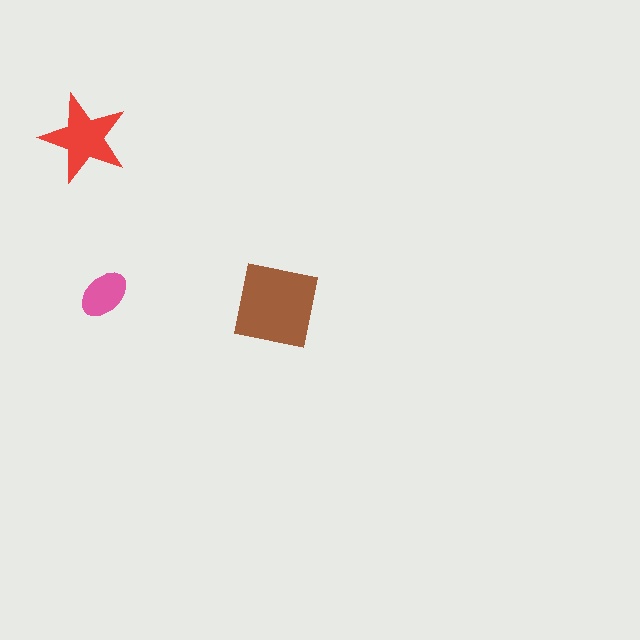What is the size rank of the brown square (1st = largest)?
1st.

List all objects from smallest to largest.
The pink ellipse, the red star, the brown square.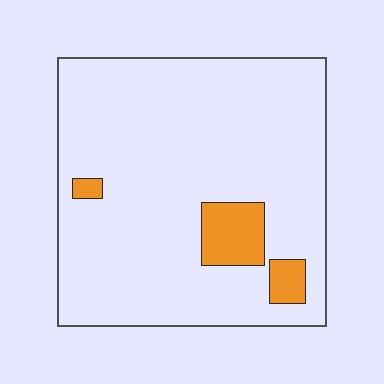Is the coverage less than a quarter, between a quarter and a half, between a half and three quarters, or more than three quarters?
Less than a quarter.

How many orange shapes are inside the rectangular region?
3.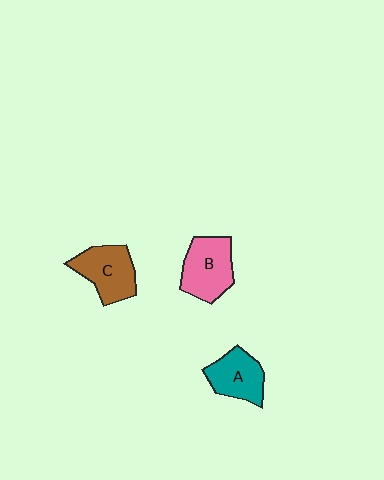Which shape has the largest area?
Shape B (pink).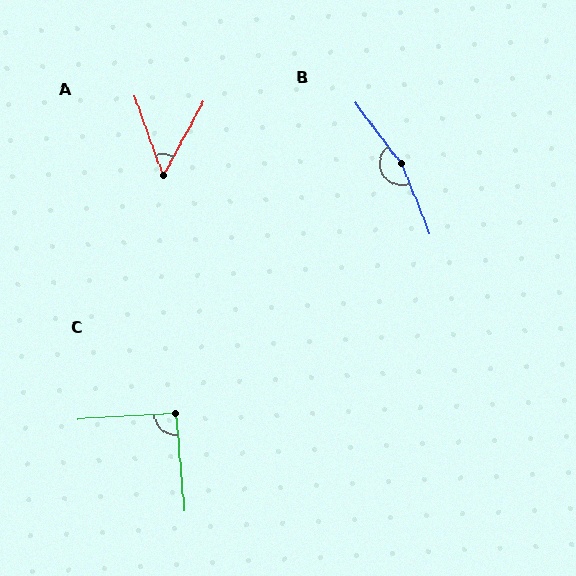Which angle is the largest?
B, at approximately 165 degrees.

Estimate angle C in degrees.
Approximately 92 degrees.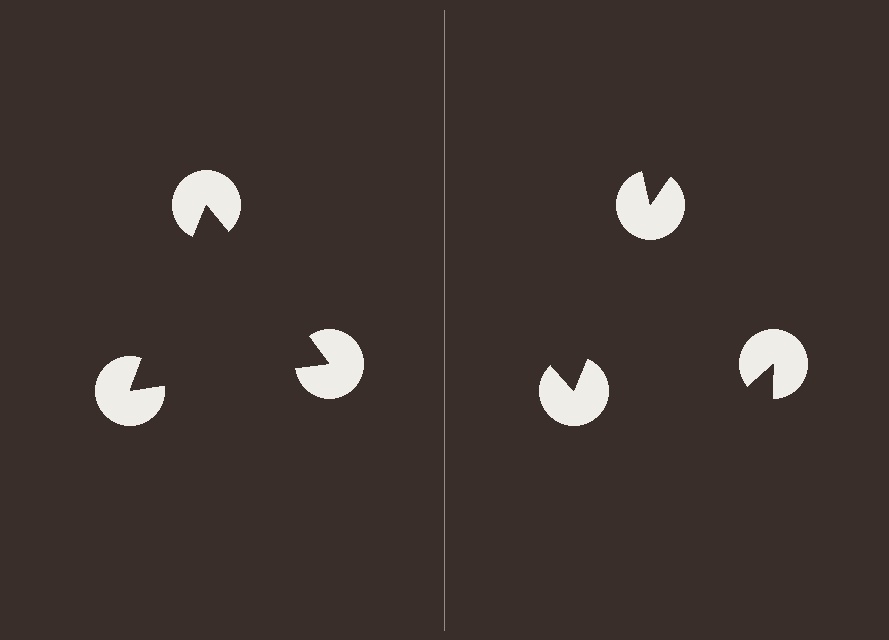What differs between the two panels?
The pac-man discs are positioned identically on both sides; only the wedge orientations differ. On the left they align to a triangle; on the right they are misaligned.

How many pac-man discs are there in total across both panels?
6 — 3 on each side.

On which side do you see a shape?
An illusory triangle appears on the left side. On the right side the wedge cuts are rotated, so no coherent shape forms.